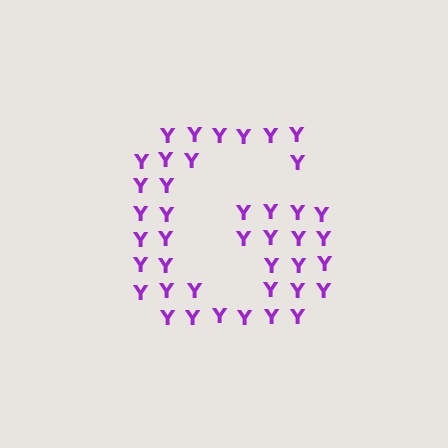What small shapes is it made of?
It is made of small letter Y's.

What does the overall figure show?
The overall figure shows the letter G.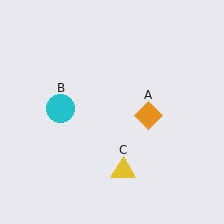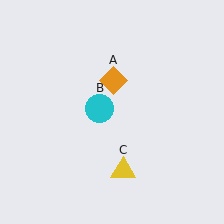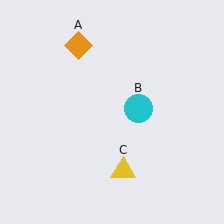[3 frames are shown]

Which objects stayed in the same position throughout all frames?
Yellow triangle (object C) remained stationary.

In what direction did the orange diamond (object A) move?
The orange diamond (object A) moved up and to the left.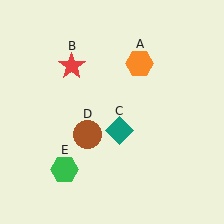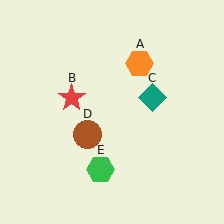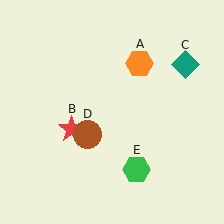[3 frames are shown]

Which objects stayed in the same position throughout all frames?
Orange hexagon (object A) and brown circle (object D) remained stationary.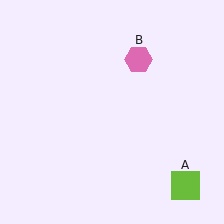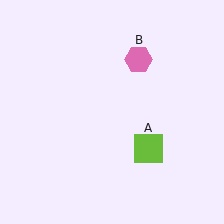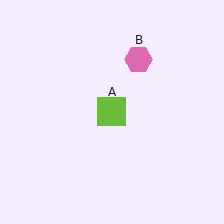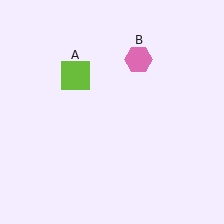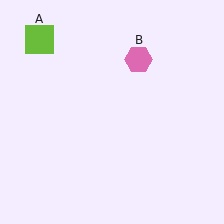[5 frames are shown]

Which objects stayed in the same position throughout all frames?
Pink hexagon (object B) remained stationary.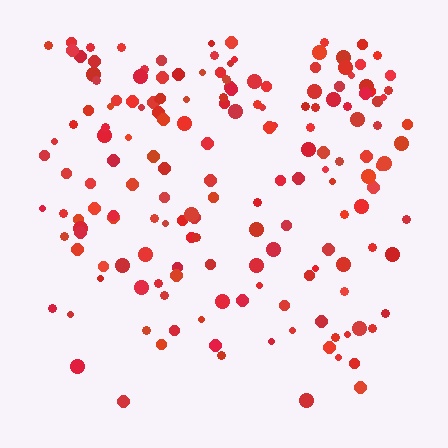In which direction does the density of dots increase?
From bottom to top, with the top side densest.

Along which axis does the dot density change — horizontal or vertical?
Vertical.